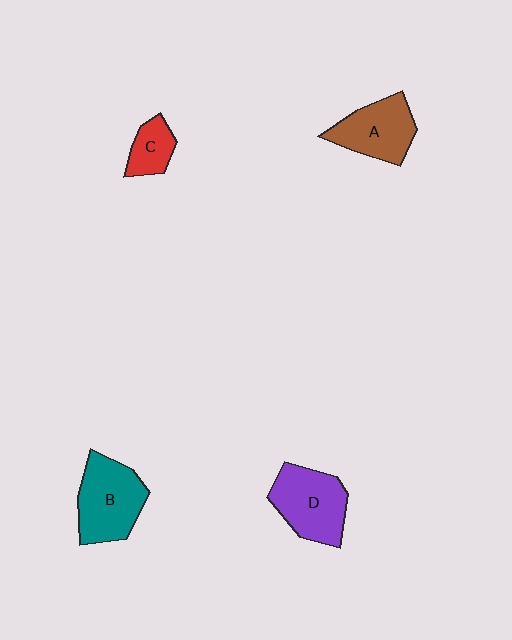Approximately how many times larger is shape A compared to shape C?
Approximately 1.9 times.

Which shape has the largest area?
Shape B (teal).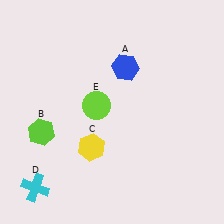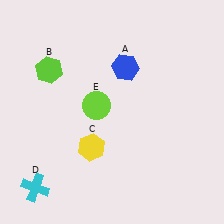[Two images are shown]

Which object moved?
The lime hexagon (B) moved up.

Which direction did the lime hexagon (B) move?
The lime hexagon (B) moved up.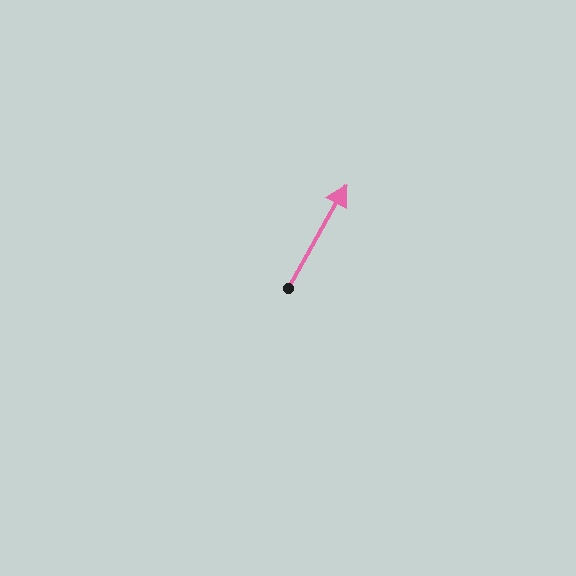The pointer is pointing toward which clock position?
Roughly 1 o'clock.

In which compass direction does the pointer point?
Northeast.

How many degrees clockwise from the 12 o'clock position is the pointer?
Approximately 30 degrees.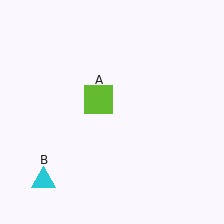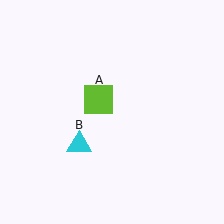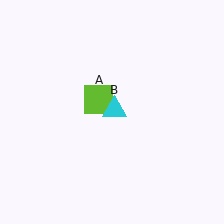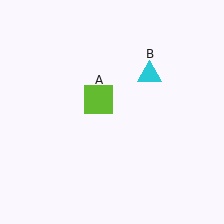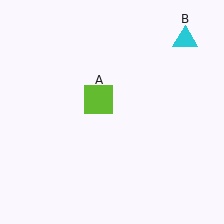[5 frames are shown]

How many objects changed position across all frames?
1 object changed position: cyan triangle (object B).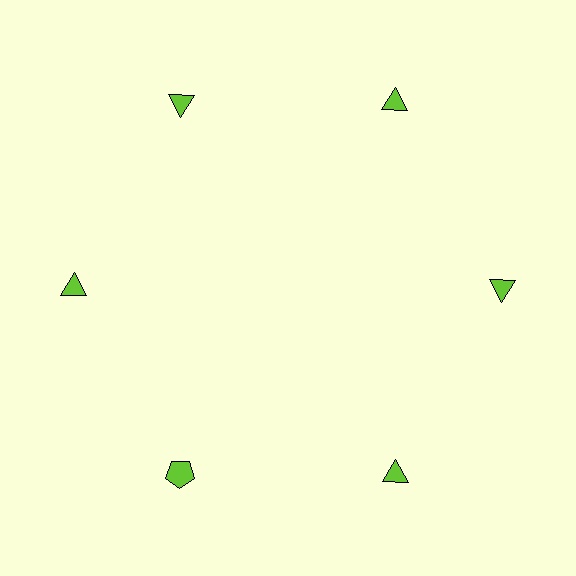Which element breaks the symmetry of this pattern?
The lime pentagon at roughly the 7 o'clock position breaks the symmetry. All other shapes are lime triangles.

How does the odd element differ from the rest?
It has a different shape: pentagon instead of triangle.